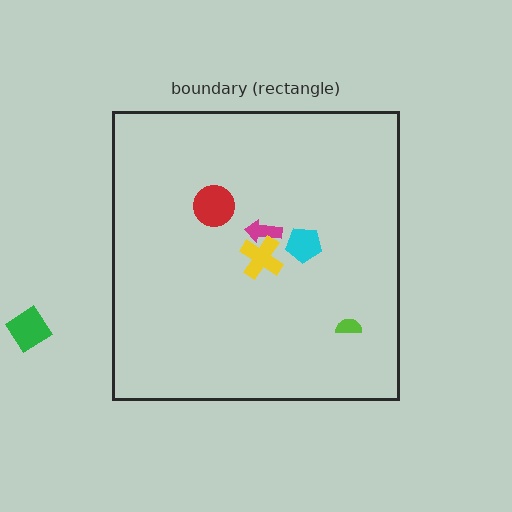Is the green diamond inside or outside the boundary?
Outside.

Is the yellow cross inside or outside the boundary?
Inside.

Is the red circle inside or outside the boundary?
Inside.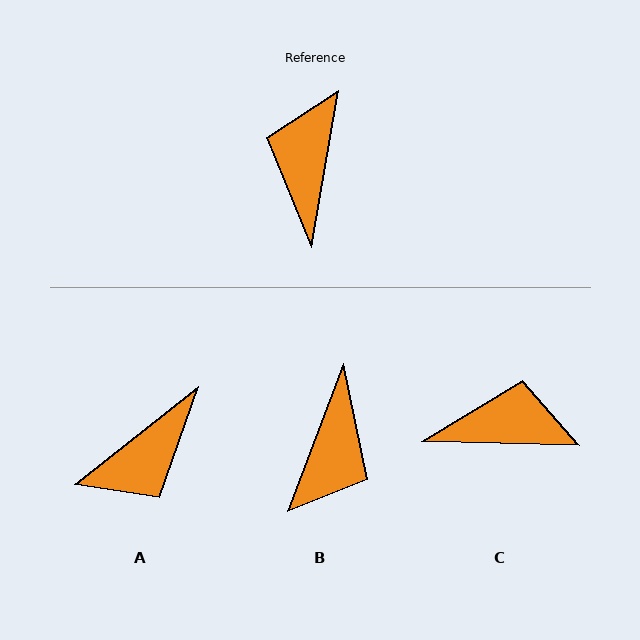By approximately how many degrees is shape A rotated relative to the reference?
Approximately 138 degrees counter-clockwise.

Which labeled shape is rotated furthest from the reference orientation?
B, about 169 degrees away.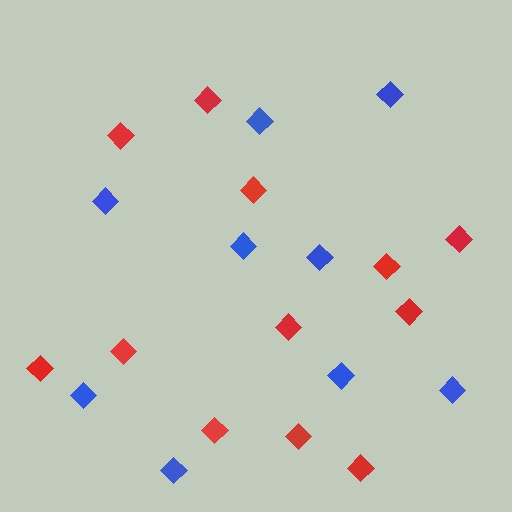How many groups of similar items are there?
There are 2 groups: one group of blue diamonds (9) and one group of red diamonds (12).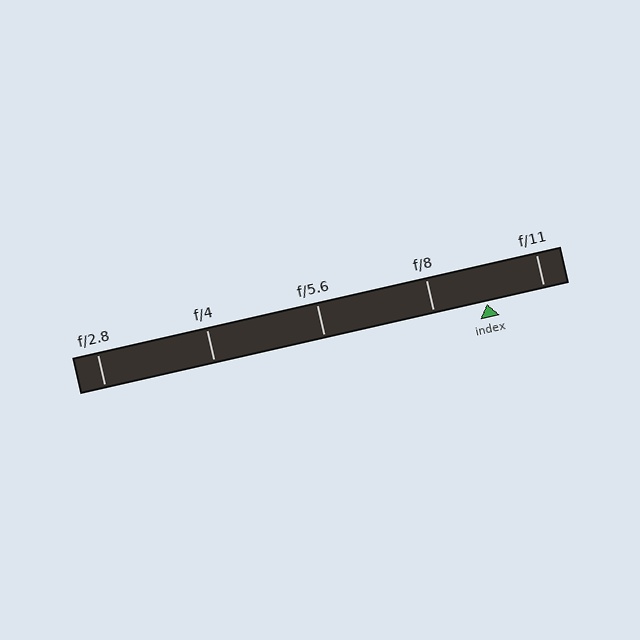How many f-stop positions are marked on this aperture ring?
There are 5 f-stop positions marked.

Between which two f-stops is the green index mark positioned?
The index mark is between f/8 and f/11.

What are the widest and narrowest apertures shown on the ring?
The widest aperture shown is f/2.8 and the narrowest is f/11.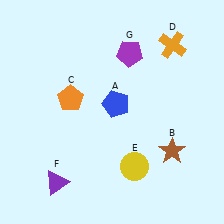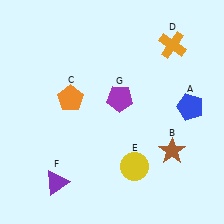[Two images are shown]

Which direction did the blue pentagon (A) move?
The blue pentagon (A) moved right.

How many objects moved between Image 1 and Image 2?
2 objects moved between the two images.